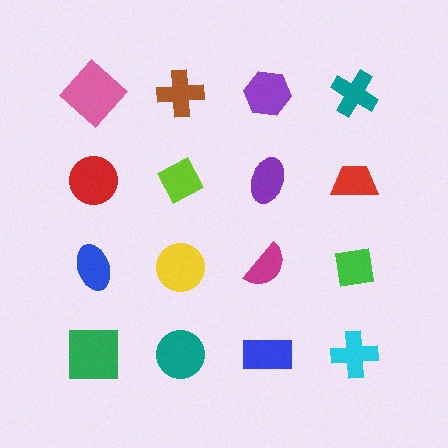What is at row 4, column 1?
A green square.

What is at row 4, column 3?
A blue rectangle.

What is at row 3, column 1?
A blue ellipse.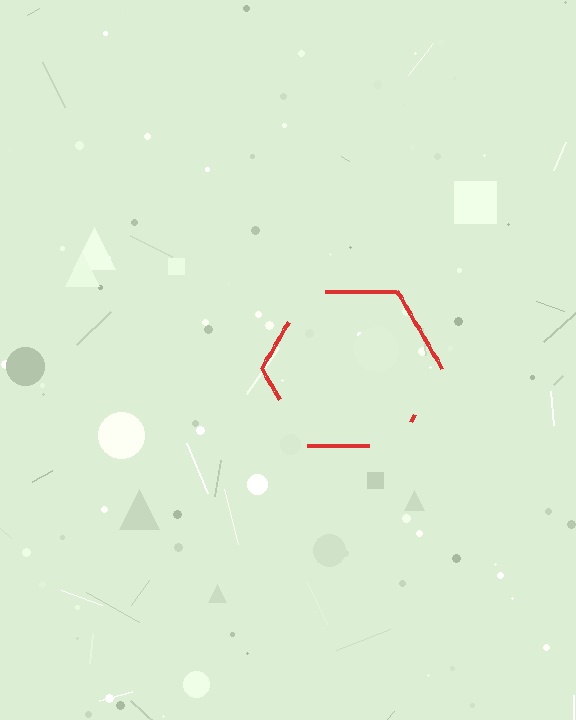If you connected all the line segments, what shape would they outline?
They would outline a hexagon.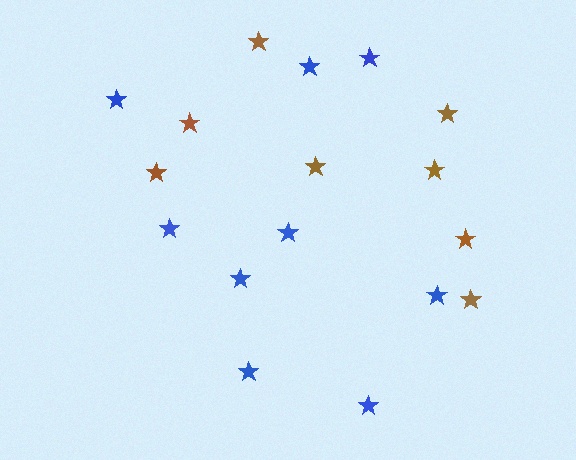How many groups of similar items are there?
There are 2 groups: one group of brown stars (8) and one group of blue stars (9).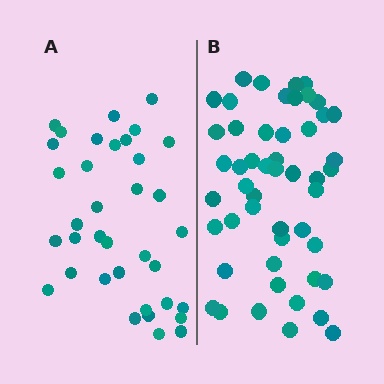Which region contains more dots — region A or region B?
Region B (the right region) has more dots.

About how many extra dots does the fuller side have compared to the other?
Region B has approximately 15 more dots than region A.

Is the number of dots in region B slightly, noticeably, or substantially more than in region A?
Region B has noticeably more, but not dramatically so. The ratio is roughly 1.4 to 1.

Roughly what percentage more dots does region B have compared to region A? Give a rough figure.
About 40% more.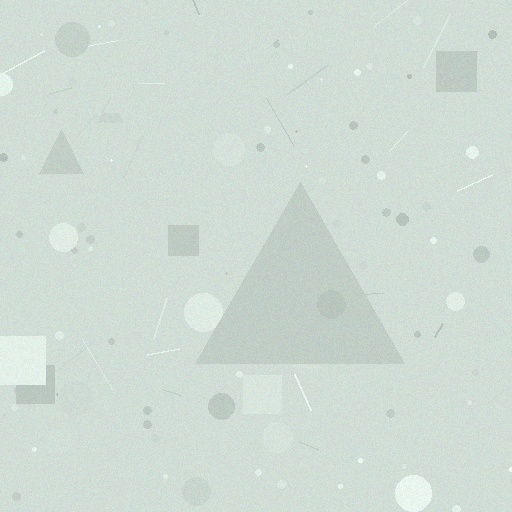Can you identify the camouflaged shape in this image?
The camouflaged shape is a triangle.